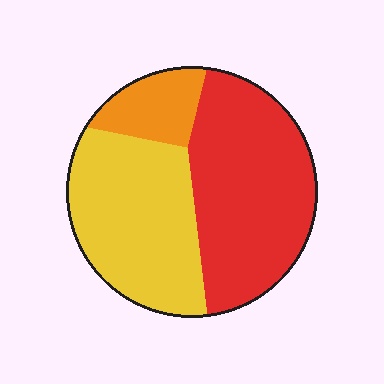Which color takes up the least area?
Orange, at roughly 15%.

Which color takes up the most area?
Red, at roughly 45%.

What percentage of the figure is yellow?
Yellow takes up between a quarter and a half of the figure.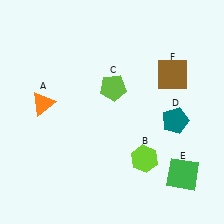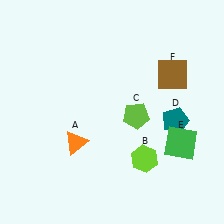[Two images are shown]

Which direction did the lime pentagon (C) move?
The lime pentagon (C) moved down.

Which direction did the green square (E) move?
The green square (E) moved up.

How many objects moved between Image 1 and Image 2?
3 objects moved between the two images.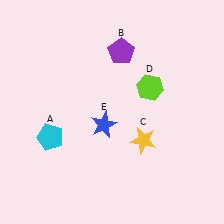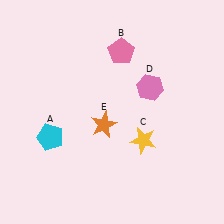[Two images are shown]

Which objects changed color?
B changed from purple to pink. D changed from lime to pink. E changed from blue to orange.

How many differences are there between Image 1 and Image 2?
There are 3 differences between the two images.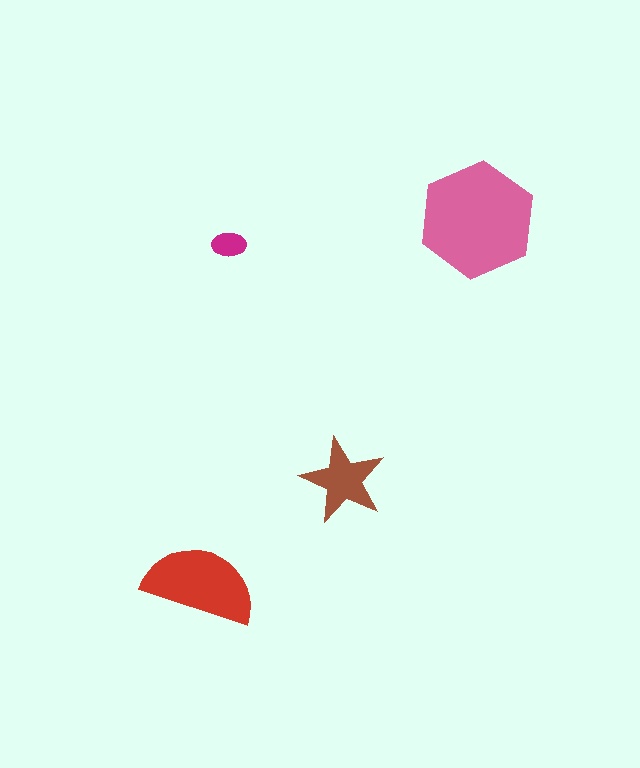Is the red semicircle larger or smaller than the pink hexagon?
Smaller.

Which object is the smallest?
The magenta ellipse.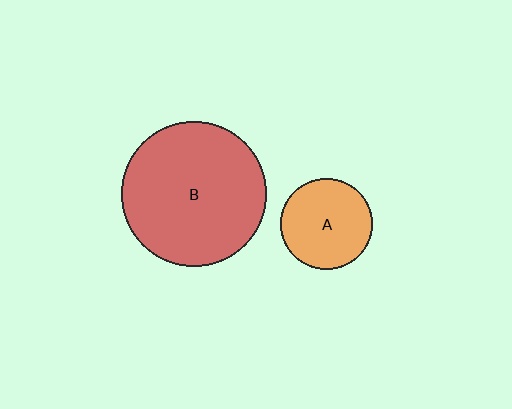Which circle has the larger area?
Circle B (red).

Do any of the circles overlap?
No, none of the circles overlap.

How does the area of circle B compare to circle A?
Approximately 2.5 times.